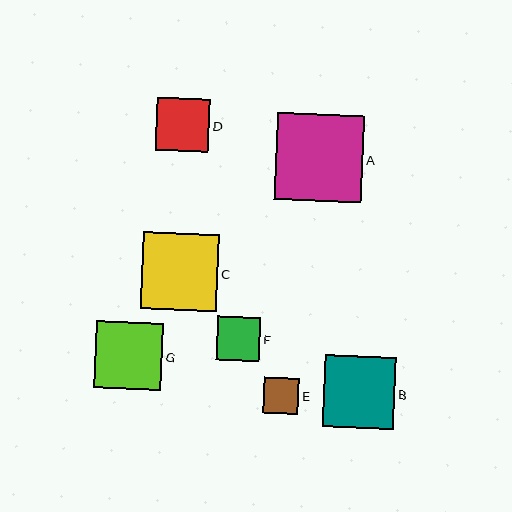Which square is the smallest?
Square E is the smallest with a size of approximately 36 pixels.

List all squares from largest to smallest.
From largest to smallest: A, C, B, G, D, F, E.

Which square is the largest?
Square A is the largest with a size of approximately 87 pixels.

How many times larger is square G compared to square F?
Square G is approximately 1.5 times the size of square F.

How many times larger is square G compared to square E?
Square G is approximately 1.9 times the size of square E.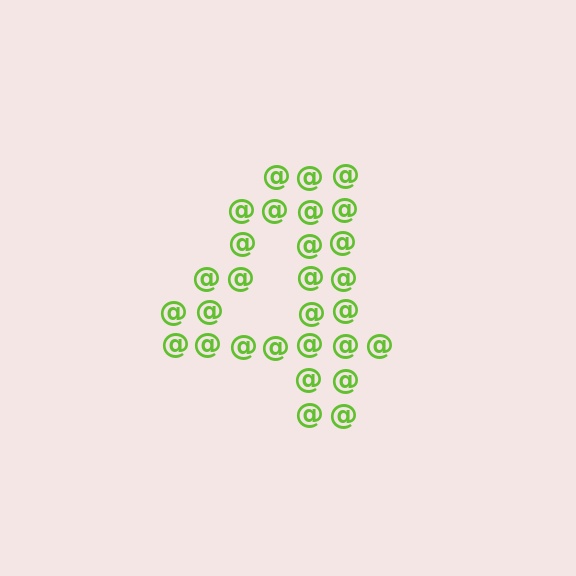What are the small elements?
The small elements are at signs.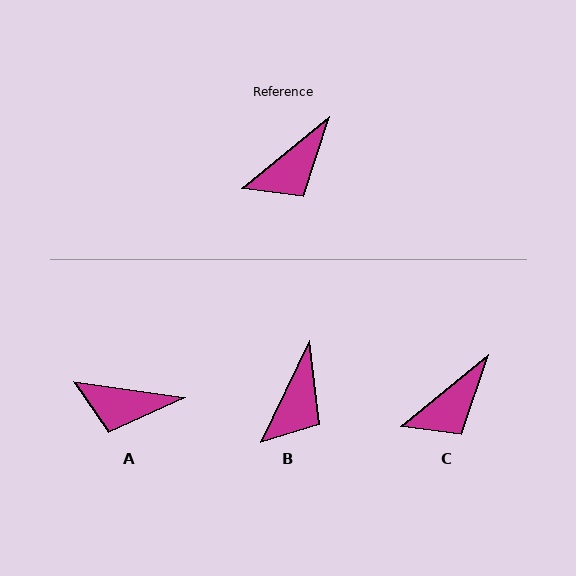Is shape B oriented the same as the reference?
No, it is off by about 25 degrees.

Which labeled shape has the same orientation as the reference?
C.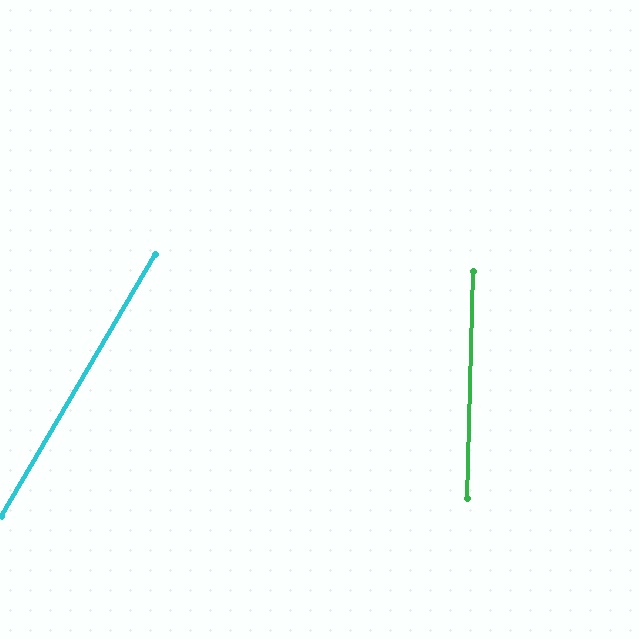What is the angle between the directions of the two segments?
Approximately 29 degrees.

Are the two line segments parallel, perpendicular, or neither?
Neither parallel nor perpendicular — they differ by about 29°.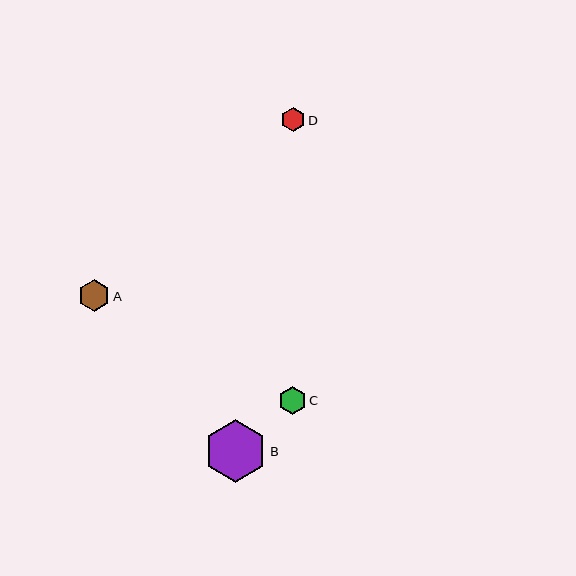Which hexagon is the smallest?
Hexagon D is the smallest with a size of approximately 24 pixels.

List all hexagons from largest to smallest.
From largest to smallest: B, A, C, D.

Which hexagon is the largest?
Hexagon B is the largest with a size of approximately 63 pixels.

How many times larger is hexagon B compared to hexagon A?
Hexagon B is approximately 2.0 times the size of hexagon A.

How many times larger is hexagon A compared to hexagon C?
Hexagon A is approximately 1.1 times the size of hexagon C.